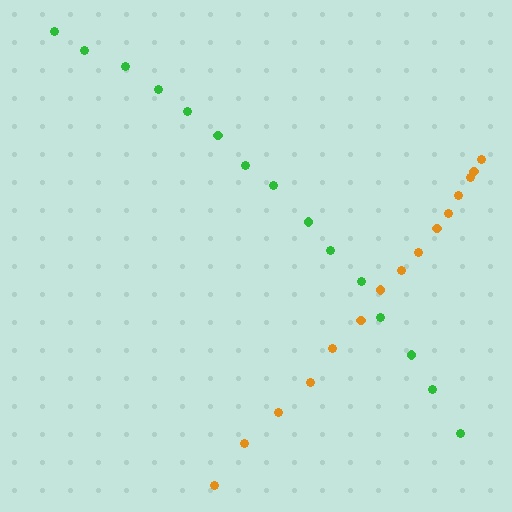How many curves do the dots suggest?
There are 2 distinct paths.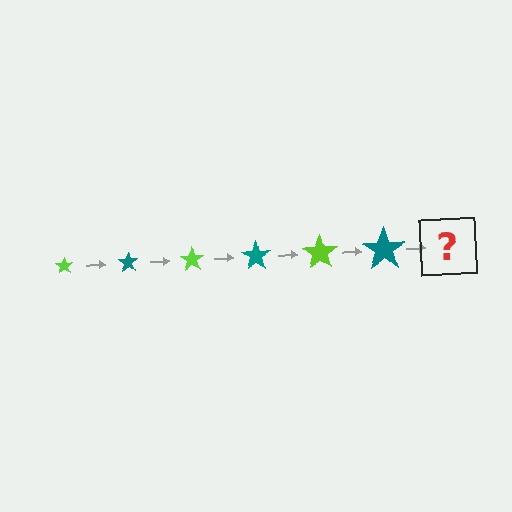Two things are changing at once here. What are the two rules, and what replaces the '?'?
The two rules are that the star grows larger each step and the color cycles through lime and teal. The '?' should be a lime star, larger than the previous one.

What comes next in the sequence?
The next element should be a lime star, larger than the previous one.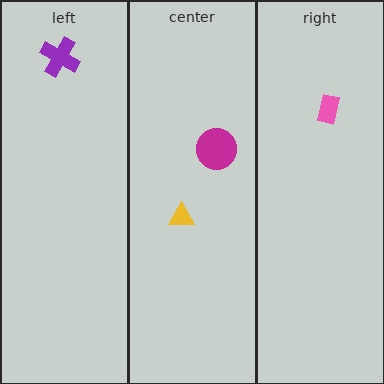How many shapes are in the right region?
1.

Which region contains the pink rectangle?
The right region.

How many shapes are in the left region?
1.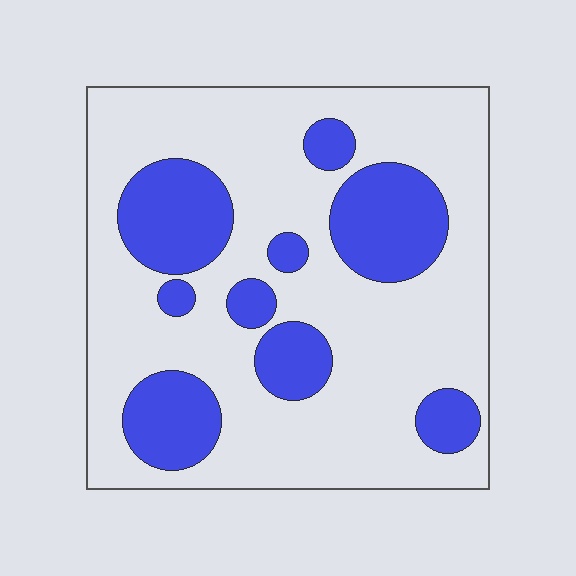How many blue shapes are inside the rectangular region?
9.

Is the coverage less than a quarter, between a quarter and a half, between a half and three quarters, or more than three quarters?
Between a quarter and a half.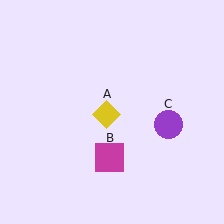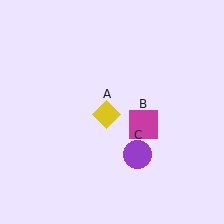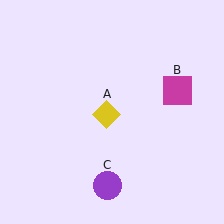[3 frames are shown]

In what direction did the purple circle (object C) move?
The purple circle (object C) moved down and to the left.